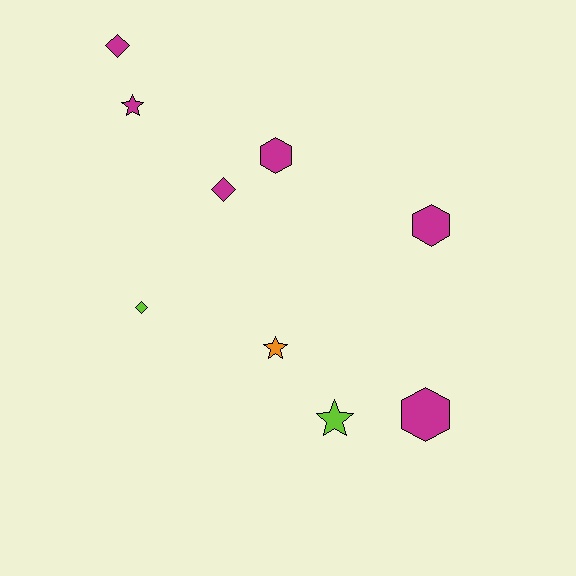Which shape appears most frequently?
Hexagon, with 3 objects.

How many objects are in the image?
There are 9 objects.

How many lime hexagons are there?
There are no lime hexagons.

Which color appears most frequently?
Magenta, with 6 objects.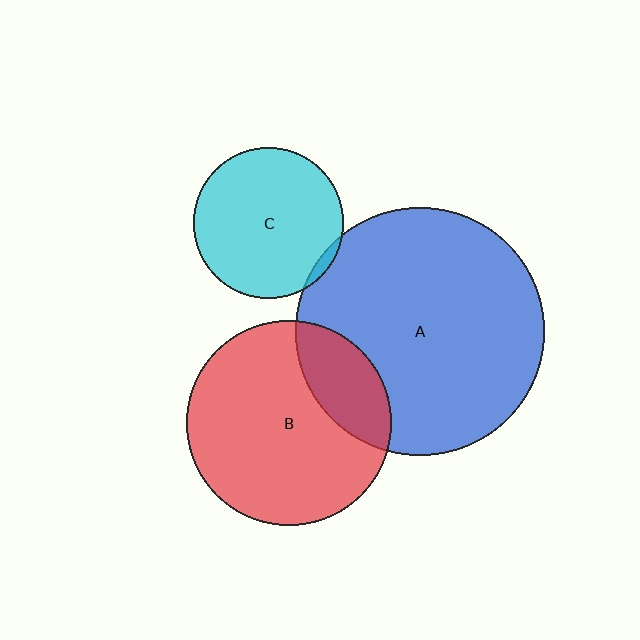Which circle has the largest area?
Circle A (blue).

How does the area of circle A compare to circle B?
Approximately 1.5 times.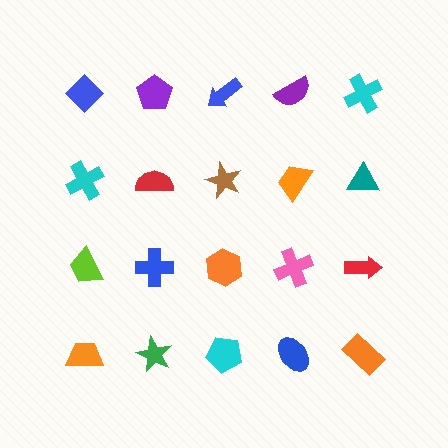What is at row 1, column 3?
A blue arrow.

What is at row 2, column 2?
A red semicircle.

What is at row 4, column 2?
A green star.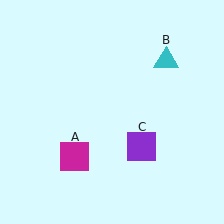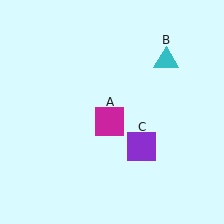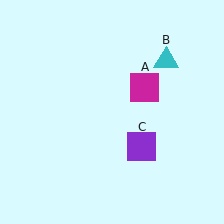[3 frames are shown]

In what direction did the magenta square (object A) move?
The magenta square (object A) moved up and to the right.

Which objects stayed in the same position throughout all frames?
Cyan triangle (object B) and purple square (object C) remained stationary.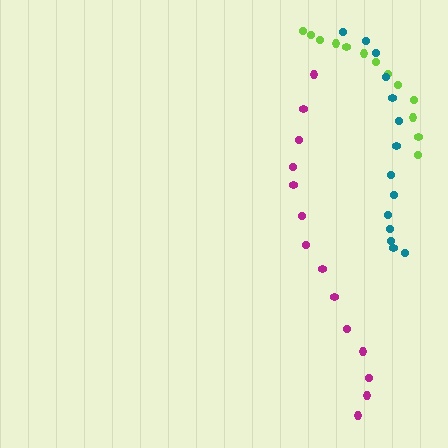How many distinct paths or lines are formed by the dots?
There are 3 distinct paths.